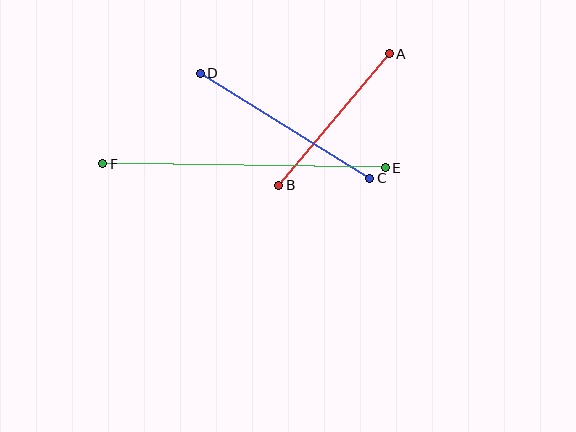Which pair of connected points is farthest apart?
Points E and F are farthest apart.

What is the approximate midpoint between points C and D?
The midpoint is at approximately (285, 126) pixels.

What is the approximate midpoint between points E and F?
The midpoint is at approximately (244, 166) pixels.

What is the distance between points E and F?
The distance is approximately 282 pixels.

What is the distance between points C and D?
The distance is approximately 200 pixels.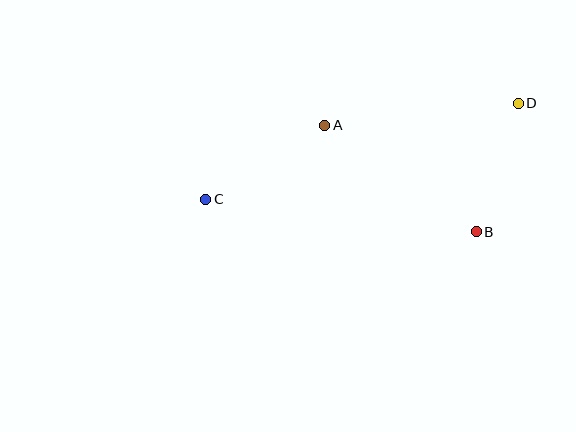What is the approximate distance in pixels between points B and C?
The distance between B and C is approximately 272 pixels.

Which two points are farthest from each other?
Points C and D are farthest from each other.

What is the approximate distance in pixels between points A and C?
The distance between A and C is approximately 140 pixels.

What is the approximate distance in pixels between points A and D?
The distance between A and D is approximately 195 pixels.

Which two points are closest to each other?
Points B and D are closest to each other.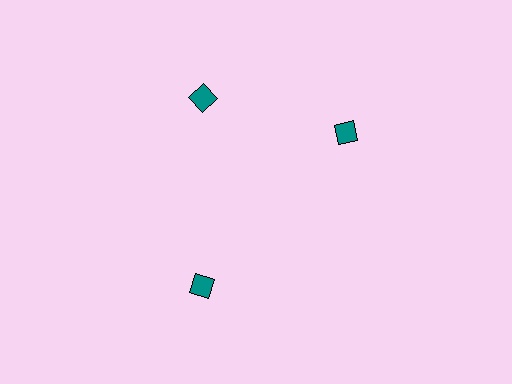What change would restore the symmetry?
The symmetry would be restored by rotating it back into even spacing with its neighbors so that all 3 diamonds sit at equal angles and equal distance from the center.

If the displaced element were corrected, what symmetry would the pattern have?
It would have 3-fold rotational symmetry — the pattern would map onto itself every 120 degrees.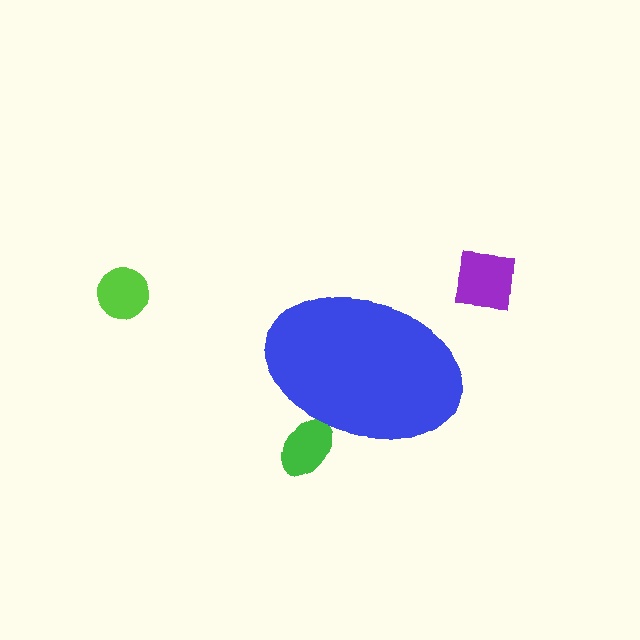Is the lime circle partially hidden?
No, the lime circle is fully visible.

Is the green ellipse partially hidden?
Yes, the green ellipse is partially hidden behind the blue ellipse.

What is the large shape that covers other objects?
A blue ellipse.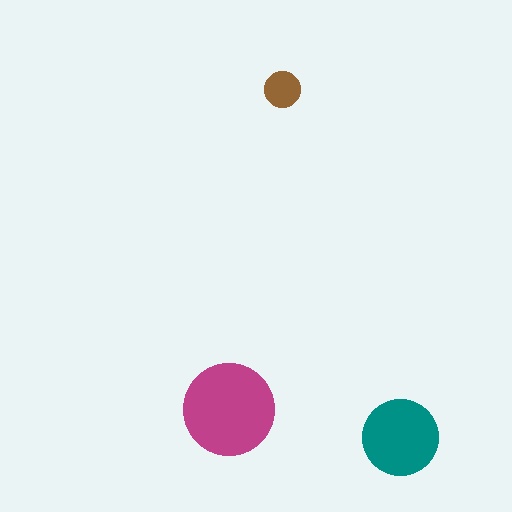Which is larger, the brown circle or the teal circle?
The teal one.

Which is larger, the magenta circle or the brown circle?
The magenta one.